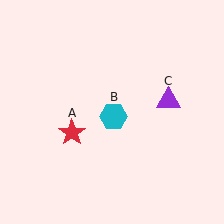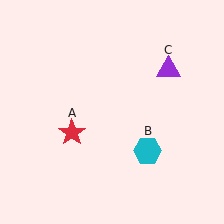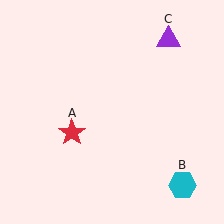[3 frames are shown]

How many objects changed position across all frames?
2 objects changed position: cyan hexagon (object B), purple triangle (object C).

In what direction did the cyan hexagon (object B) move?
The cyan hexagon (object B) moved down and to the right.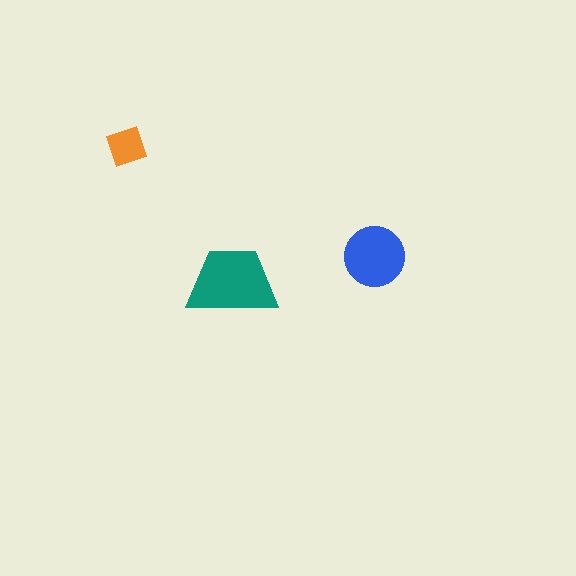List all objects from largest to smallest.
The teal trapezoid, the blue circle, the orange diamond.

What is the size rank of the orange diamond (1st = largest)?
3rd.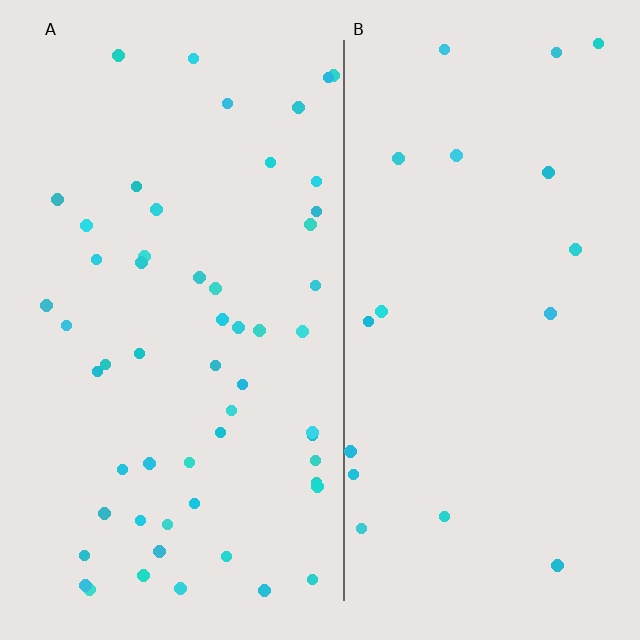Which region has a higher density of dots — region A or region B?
A (the left).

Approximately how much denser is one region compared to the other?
Approximately 3.0× — region A over region B.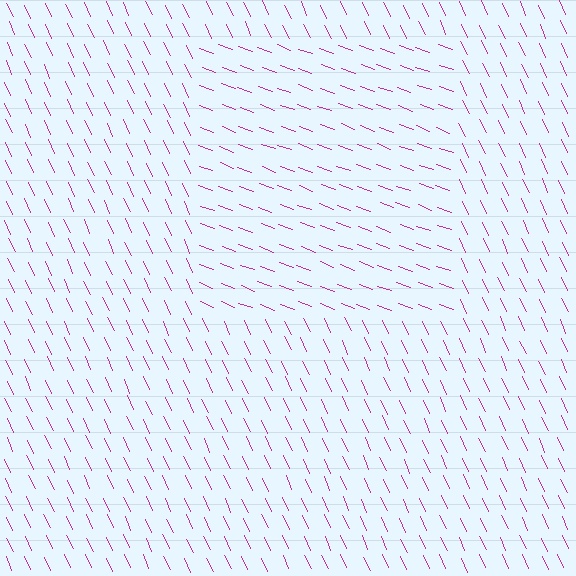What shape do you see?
I see a rectangle.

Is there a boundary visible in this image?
Yes, there is a texture boundary formed by a change in line orientation.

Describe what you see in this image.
The image is filled with small magenta line segments. A rectangle region in the image has lines oriented differently from the surrounding lines, creating a visible texture boundary.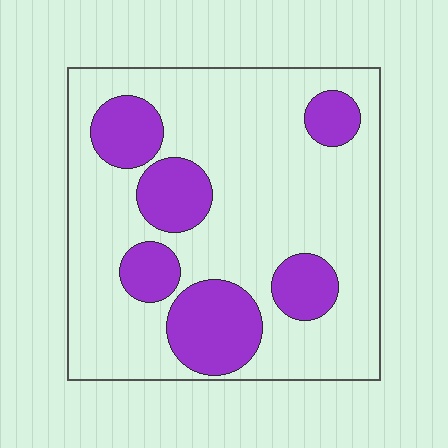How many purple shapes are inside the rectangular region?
6.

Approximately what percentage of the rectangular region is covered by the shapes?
Approximately 25%.